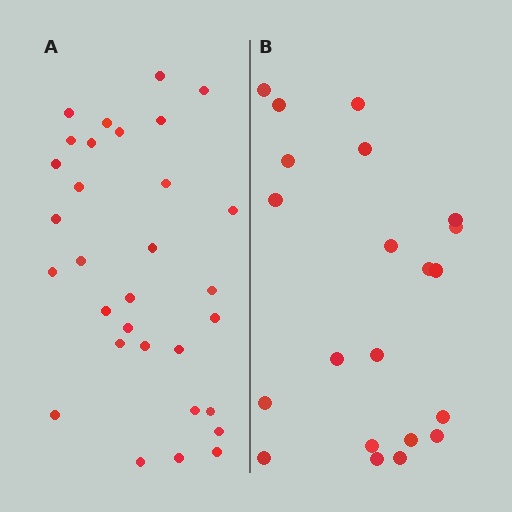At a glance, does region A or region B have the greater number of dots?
Region A (the left region) has more dots.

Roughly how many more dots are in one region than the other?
Region A has roughly 10 or so more dots than region B.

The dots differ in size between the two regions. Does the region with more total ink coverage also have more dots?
No. Region B has more total ink coverage because its dots are larger, but region A actually contains more individual dots. Total area can be misleading — the number of items is what matters here.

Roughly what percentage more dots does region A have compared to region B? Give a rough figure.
About 50% more.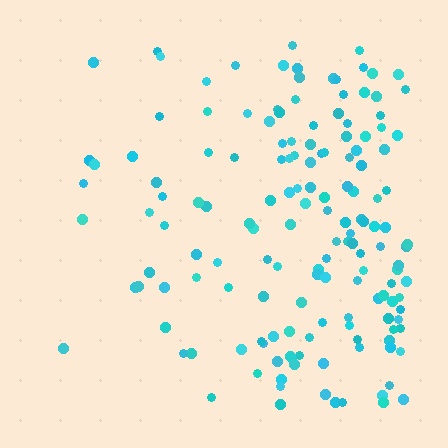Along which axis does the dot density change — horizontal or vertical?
Horizontal.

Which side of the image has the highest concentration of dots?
The right.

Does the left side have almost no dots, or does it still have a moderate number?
Still a moderate number, just noticeably fewer than the right.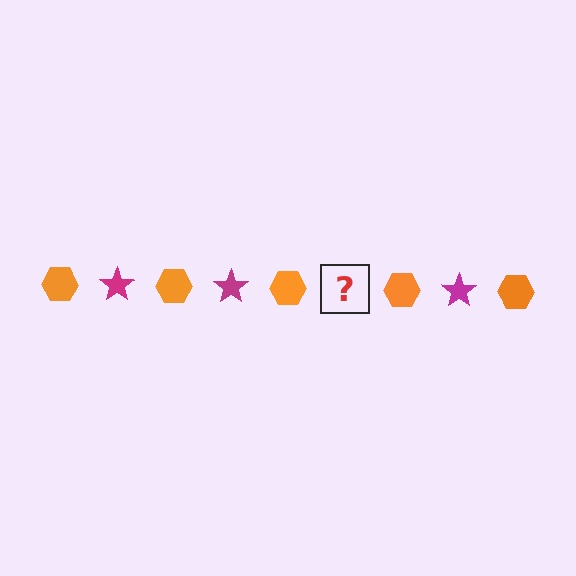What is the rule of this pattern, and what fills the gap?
The rule is that the pattern alternates between orange hexagon and magenta star. The gap should be filled with a magenta star.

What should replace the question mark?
The question mark should be replaced with a magenta star.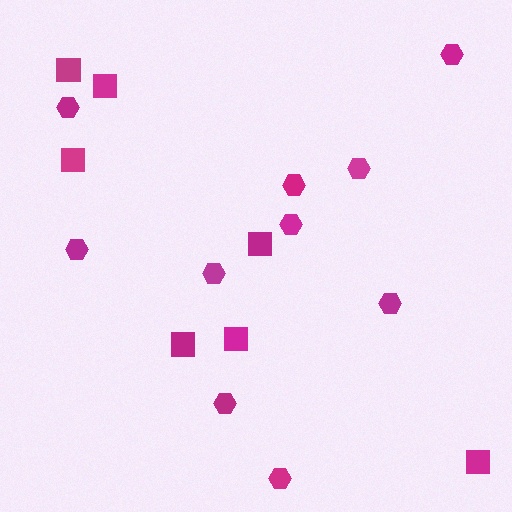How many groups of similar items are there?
There are 2 groups: one group of hexagons (10) and one group of squares (7).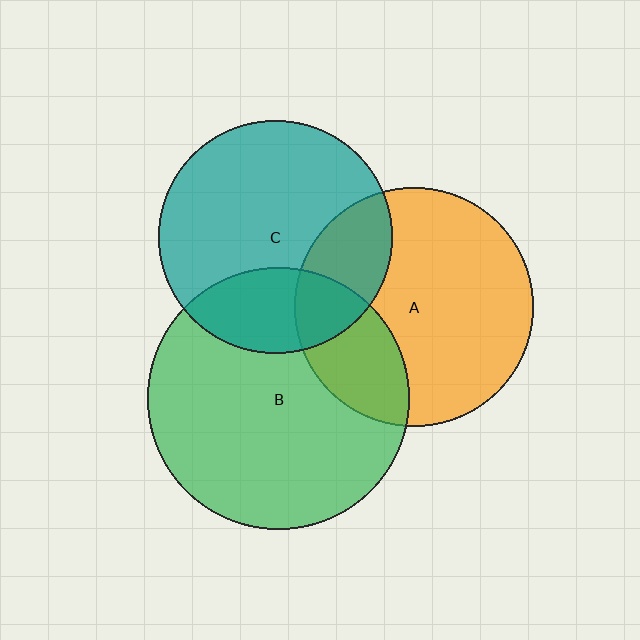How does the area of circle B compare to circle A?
Approximately 1.2 times.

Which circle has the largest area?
Circle B (green).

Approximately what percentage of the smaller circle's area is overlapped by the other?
Approximately 25%.